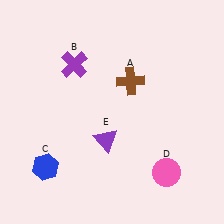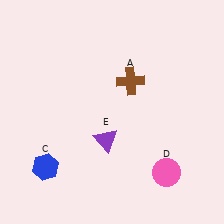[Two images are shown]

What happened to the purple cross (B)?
The purple cross (B) was removed in Image 2. It was in the top-left area of Image 1.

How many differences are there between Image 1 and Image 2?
There is 1 difference between the two images.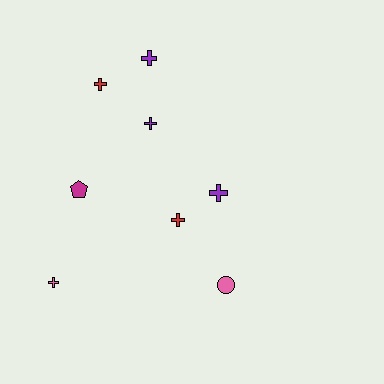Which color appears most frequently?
Purple, with 3 objects.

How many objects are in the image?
There are 8 objects.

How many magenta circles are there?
There are no magenta circles.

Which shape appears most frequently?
Cross, with 6 objects.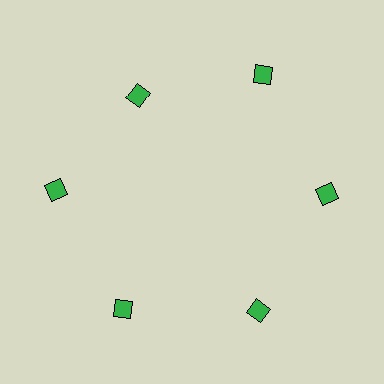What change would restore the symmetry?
The symmetry would be restored by moving it outward, back onto the ring so that all 6 diamonds sit at equal angles and equal distance from the center.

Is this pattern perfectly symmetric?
No. The 6 green diamonds are arranged in a ring, but one element near the 11 o'clock position is pulled inward toward the center, breaking the 6-fold rotational symmetry.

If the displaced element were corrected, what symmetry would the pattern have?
It would have 6-fold rotational symmetry — the pattern would map onto itself every 60 degrees.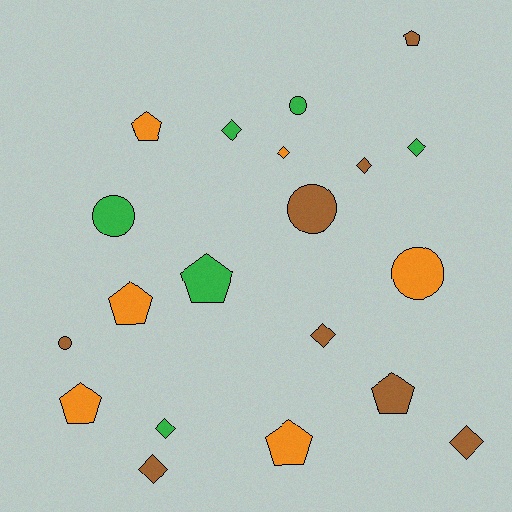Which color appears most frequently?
Brown, with 8 objects.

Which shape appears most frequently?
Diamond, with 8 objects.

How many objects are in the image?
There are 20 objects.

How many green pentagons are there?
There is 1 green pentagon.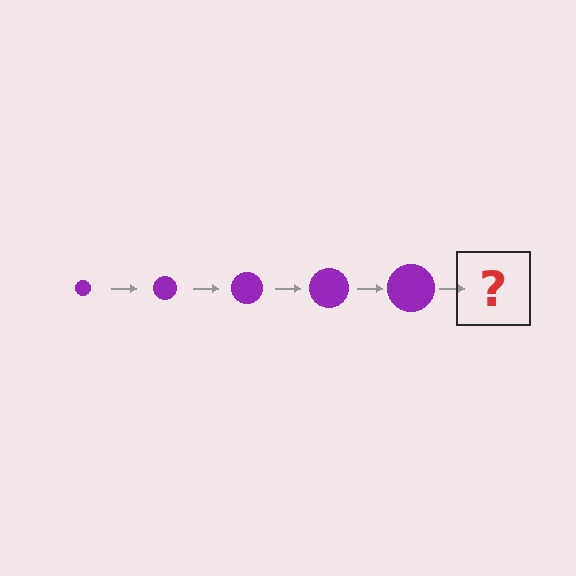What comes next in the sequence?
The next element should be a purple circle, larger than the previous one.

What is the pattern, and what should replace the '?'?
The pattern is that the circle gets progressively larger each step. The '?' should be a purple circle, larger than the previous one.